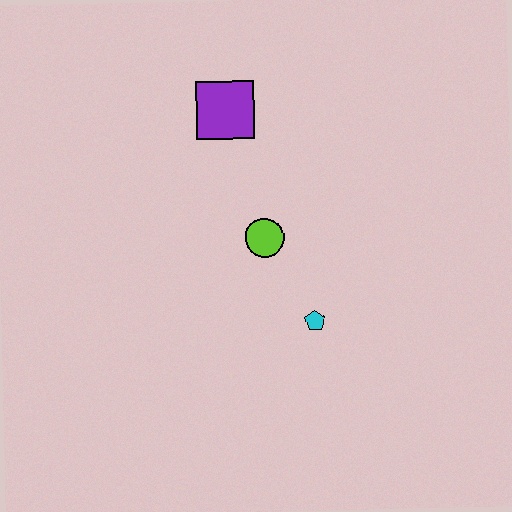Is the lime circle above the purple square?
No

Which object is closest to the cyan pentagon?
The lime circle is closest to the cyan pentagon.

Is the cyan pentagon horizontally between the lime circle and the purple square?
No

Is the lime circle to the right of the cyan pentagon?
No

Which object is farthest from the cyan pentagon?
The purple square is farthest from the cyan pentagon.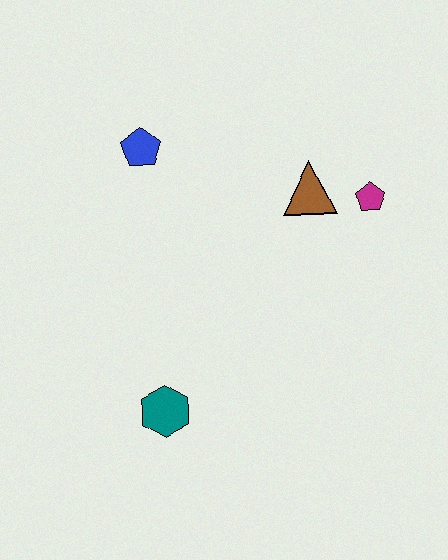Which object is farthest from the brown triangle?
The teal hexagon is farthest from the brown triangle.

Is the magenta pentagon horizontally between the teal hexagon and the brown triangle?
No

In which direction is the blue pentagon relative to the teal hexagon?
The blue pentagon is above the teal hexagon.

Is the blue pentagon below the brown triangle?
No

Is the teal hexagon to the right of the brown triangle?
No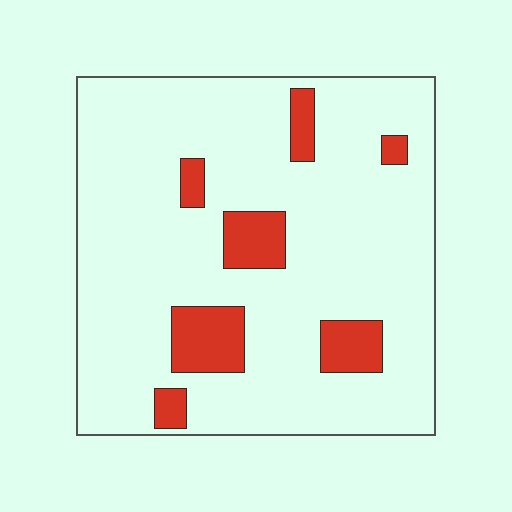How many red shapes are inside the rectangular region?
7.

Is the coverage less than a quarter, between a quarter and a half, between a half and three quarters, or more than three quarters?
Less than a quarter.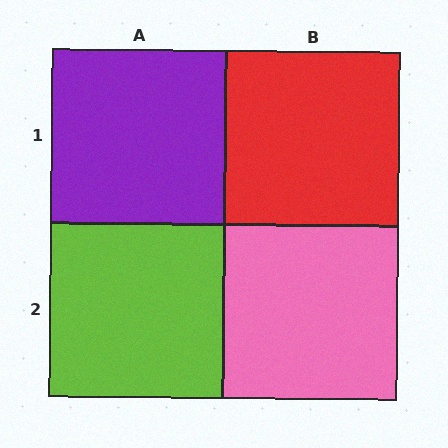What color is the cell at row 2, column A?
Lime.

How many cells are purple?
1 cell is purple.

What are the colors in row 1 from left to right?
Purple, red.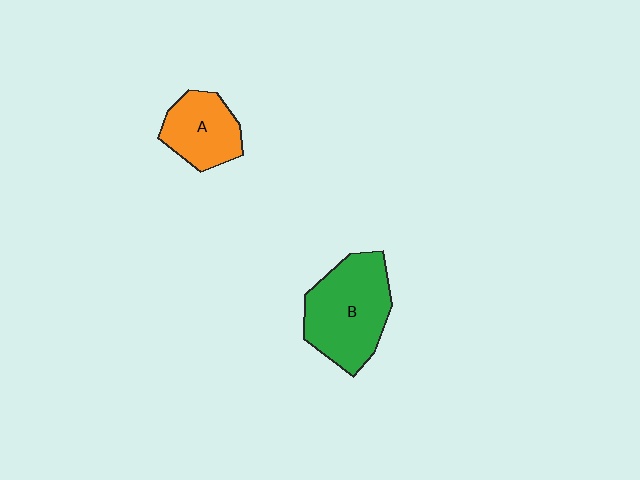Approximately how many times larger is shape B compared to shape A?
Approximately 1.6 times.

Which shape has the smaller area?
Shape A (orange).